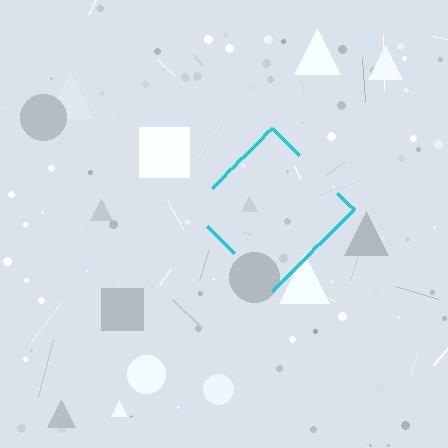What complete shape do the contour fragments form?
The contour fragments form a diamond.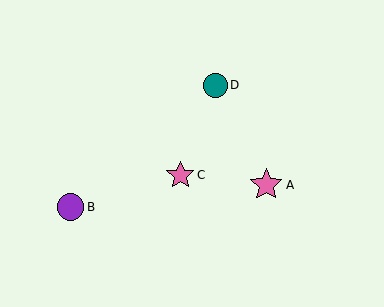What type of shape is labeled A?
Shape A is a pink star.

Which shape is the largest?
The pink star (labeled A) is the largest.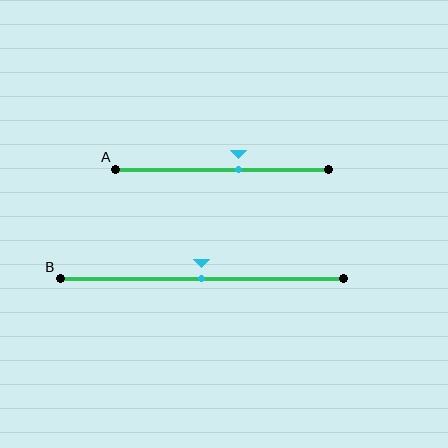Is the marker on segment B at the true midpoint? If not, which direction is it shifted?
Yes, the marker on segment B is at the true midpoint.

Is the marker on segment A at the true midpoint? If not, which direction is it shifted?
No, the marker on segment A is shifted to the right by about 8% of the segment length.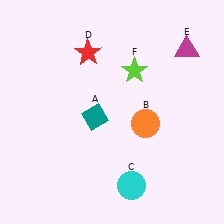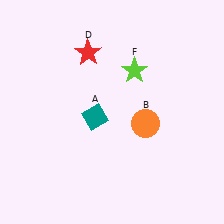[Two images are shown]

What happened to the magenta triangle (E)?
The magenta triangle (E) was removed in Image 2. It was in the top-right area of Image 1.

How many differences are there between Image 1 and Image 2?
There are 2 differences between the two images.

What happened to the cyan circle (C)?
The cyan circle (C) was removed in Image 2. It was in the bottom-right area of Image 1.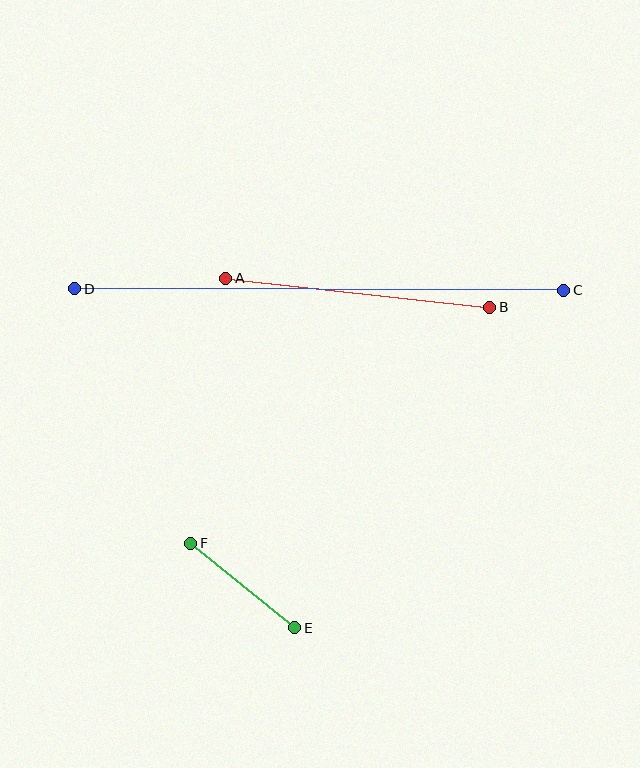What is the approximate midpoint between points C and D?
The midpoint is at approximately (319, 289) pixels.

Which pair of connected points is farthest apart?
Points C and D are farthest apart.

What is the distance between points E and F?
The distance is approximately 134 pixels.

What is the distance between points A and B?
The distance is approximately 265 pixels.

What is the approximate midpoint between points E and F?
The midpoint is at approximately (243, 586) pixels.